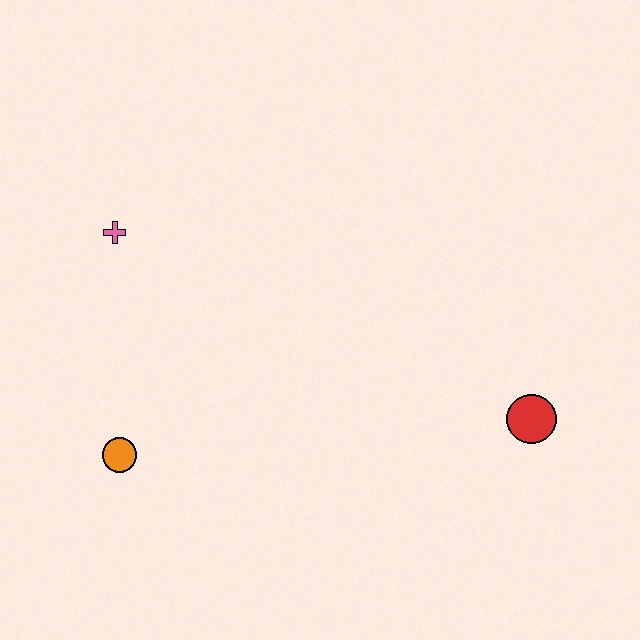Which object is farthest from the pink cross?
The red circle is farthest from the pink cross.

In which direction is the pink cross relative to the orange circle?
The pink cross is above the orange circle.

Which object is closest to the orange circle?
The pink cross is closest to the orange circle.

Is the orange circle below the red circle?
Yes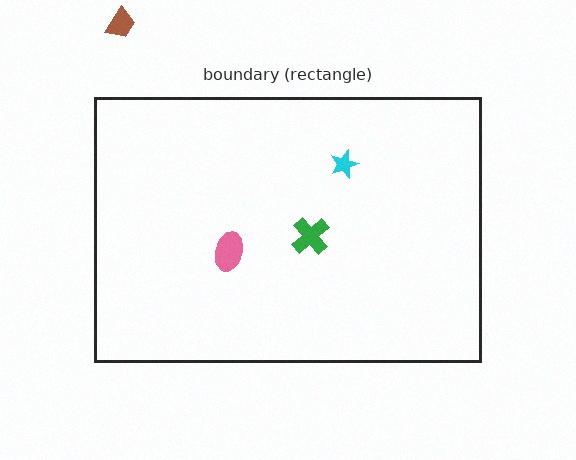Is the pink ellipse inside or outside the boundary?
Inside.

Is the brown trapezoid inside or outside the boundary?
Outside.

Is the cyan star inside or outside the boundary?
Inside.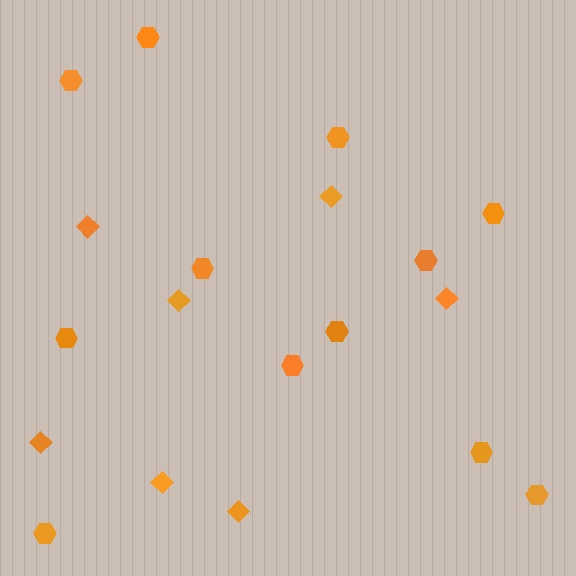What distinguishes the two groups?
There are 2 groups: one group of hexagons (12) and one group of diamonds (7).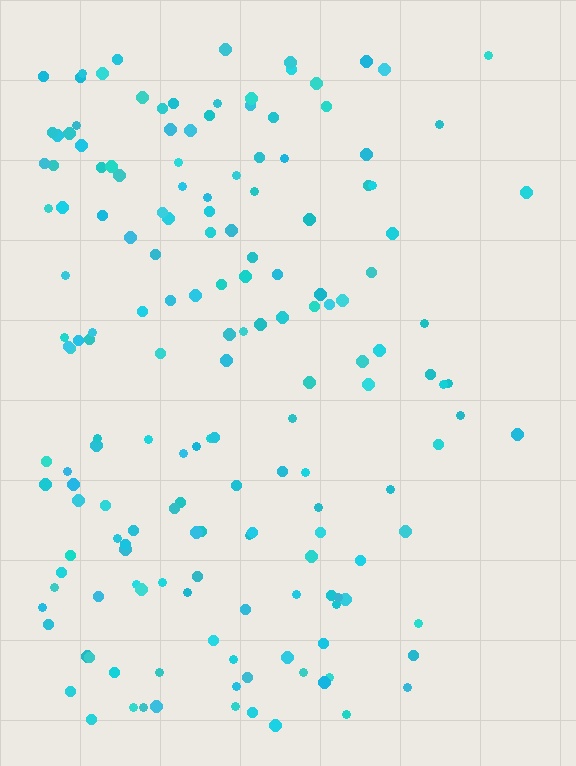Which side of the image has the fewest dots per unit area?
The right.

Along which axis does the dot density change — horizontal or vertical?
Horizontal.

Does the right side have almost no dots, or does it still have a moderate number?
Still a moderate number, just noticeably fewer than the left.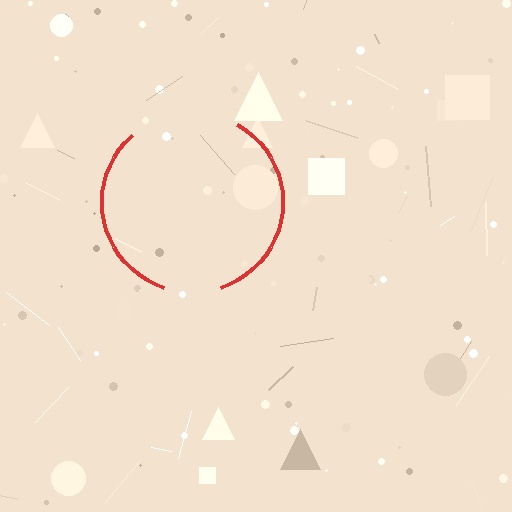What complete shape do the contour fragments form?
The contour fragments form a circle.